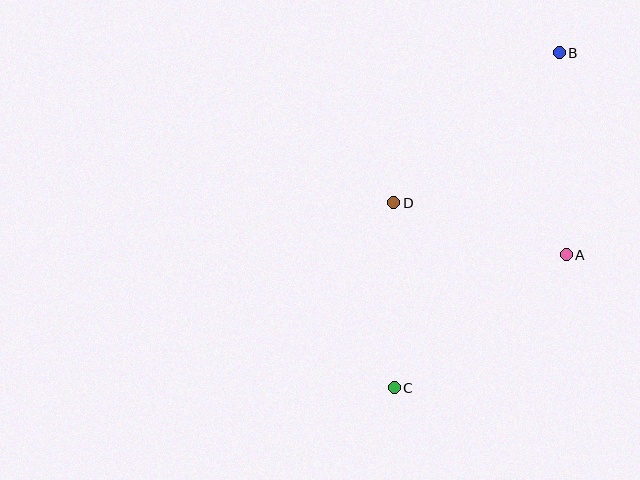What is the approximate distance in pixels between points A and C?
The distance between A and C is approximately 218 pixels.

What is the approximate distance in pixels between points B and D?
The distance between B and D is approximately 223 pixels.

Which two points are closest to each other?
Points A and D are closest to each other.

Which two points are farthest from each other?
Points B and C are farthest from each other.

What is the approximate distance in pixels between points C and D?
The distance between C and D is approximately 185 pixels.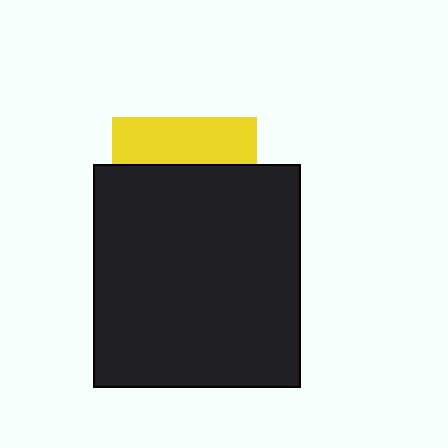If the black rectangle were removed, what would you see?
You would see the complete yellow square.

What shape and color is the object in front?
The object in front is a black rectangle.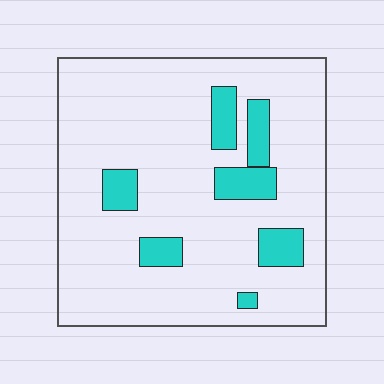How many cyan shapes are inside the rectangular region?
7.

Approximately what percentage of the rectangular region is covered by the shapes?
Approximately 15%.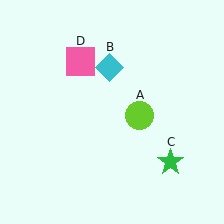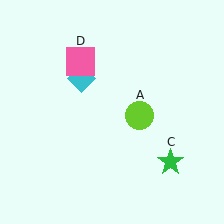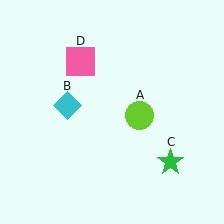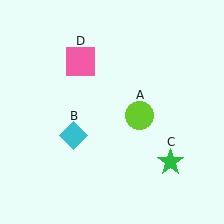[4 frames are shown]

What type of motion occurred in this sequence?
The cyan diamond (object B) rotated counterclockwise around the center of the scene.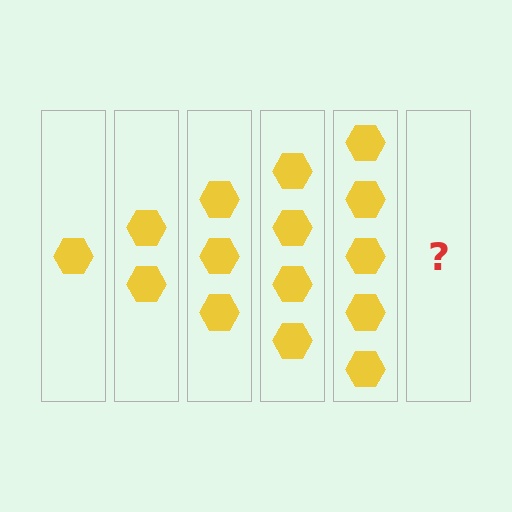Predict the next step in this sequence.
The next step is 6 hexagons.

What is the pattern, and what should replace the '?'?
The pattern is that each step adds one more hexagon. The '?' should be 6 hexagons.